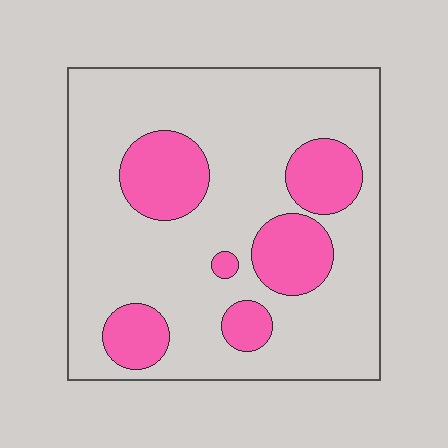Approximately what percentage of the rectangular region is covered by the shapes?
Approximately 25%.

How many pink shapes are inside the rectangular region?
6.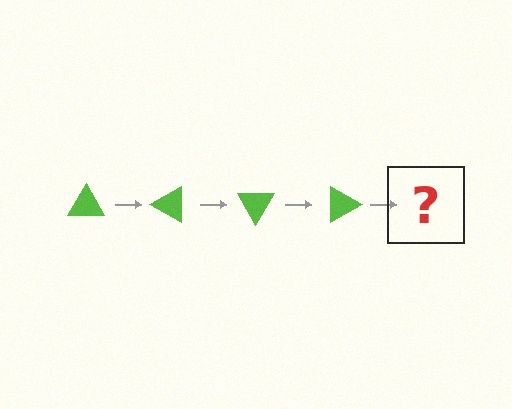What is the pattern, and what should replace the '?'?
The pattern is that the triangle rotates 30 degrees each step. The '?' should be a lime triangle rotated 120 degrees.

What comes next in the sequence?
The next element should be a lime triangle rotated 120 degrees.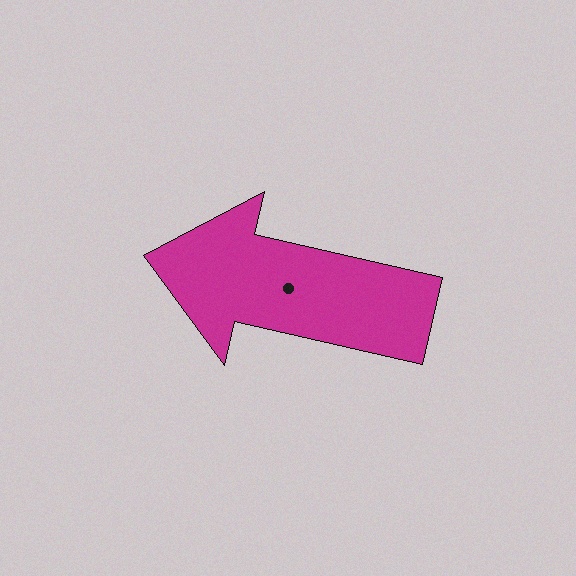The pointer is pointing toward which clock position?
Roughly 9 o'clock.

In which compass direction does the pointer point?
West.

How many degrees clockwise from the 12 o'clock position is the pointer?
Approximately 283 degrees.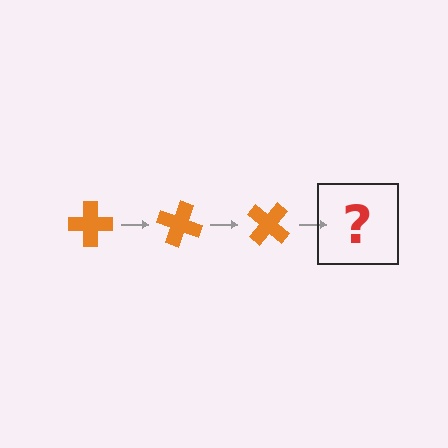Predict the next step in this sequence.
The next step is an orange cross rotated 60 degrees.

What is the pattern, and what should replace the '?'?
The pattern is that the cross rotates 20 degrees each step. The '?' should be an orange cross rotated 60 degrees.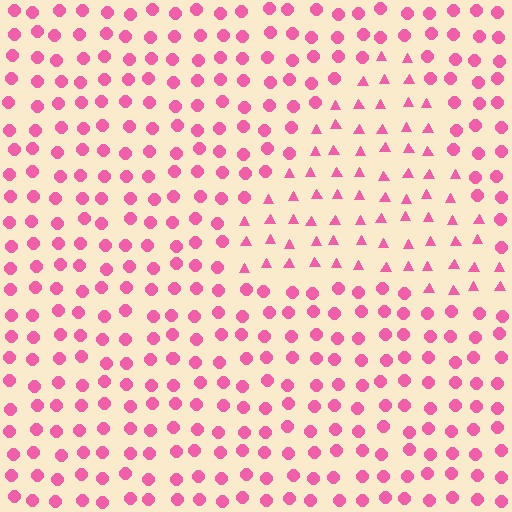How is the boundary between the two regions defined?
The boundary is defined by a change in element shape: triangles inside vs. circles outside. All elements share the same color and spacing.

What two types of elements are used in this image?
The image uses triangles inside the triangle region and circles outside it.